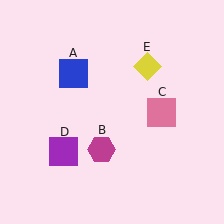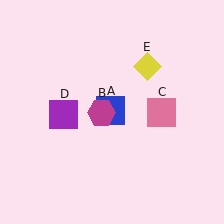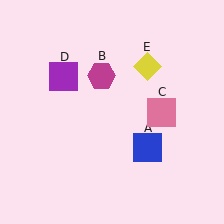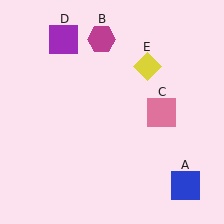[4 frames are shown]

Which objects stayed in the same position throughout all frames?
Pink square (object C) and yellow diamond (object E) remained stationary.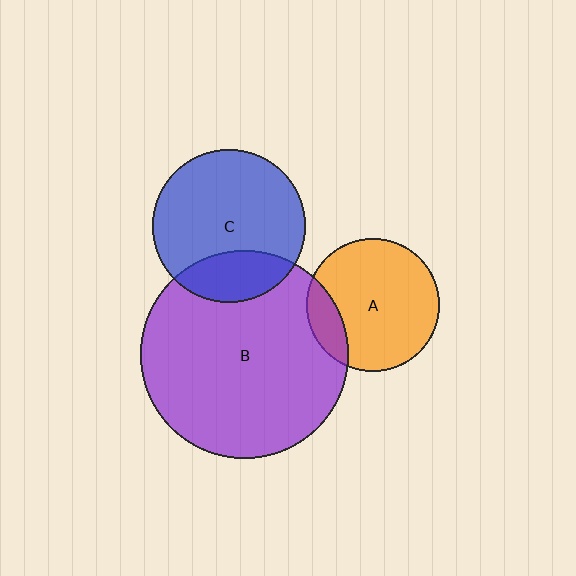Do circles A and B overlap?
Yes.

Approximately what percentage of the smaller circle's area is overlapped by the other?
Approximately 15%.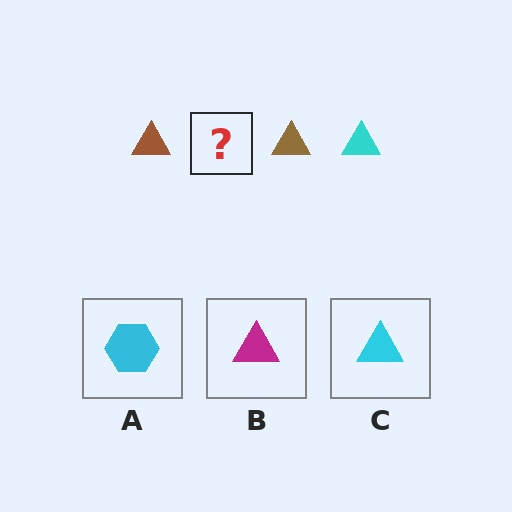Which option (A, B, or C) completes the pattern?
C.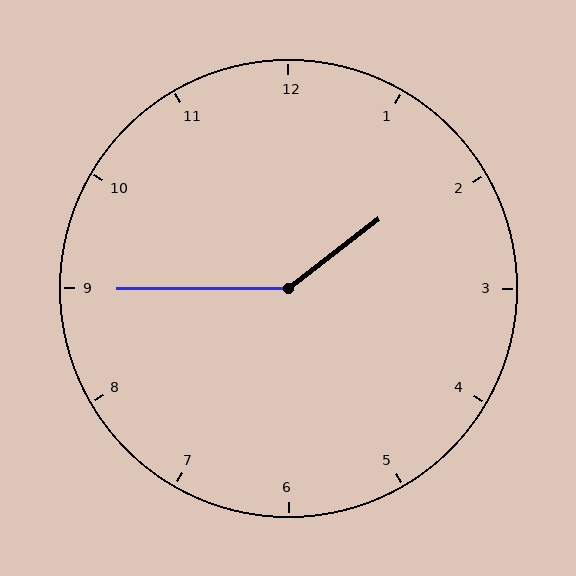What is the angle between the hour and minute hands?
Approximately 142 degrees.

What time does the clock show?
1:45.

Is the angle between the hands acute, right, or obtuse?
It is obtuse.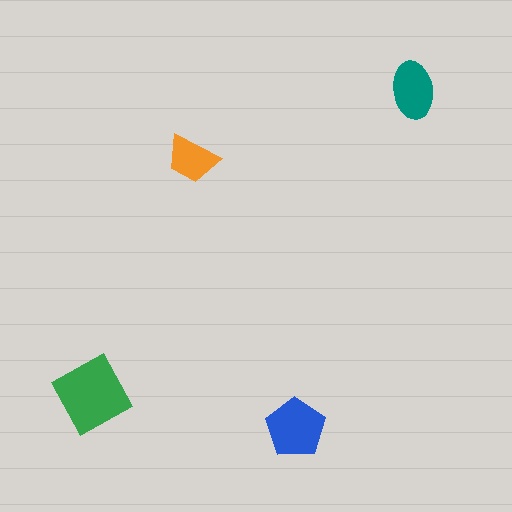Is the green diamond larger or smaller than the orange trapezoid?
Larger.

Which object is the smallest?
The orange trapezoid.